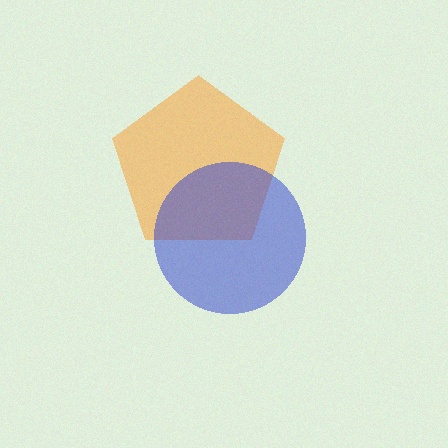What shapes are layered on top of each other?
The layered shapes are: an orange pentagon, a blue circle.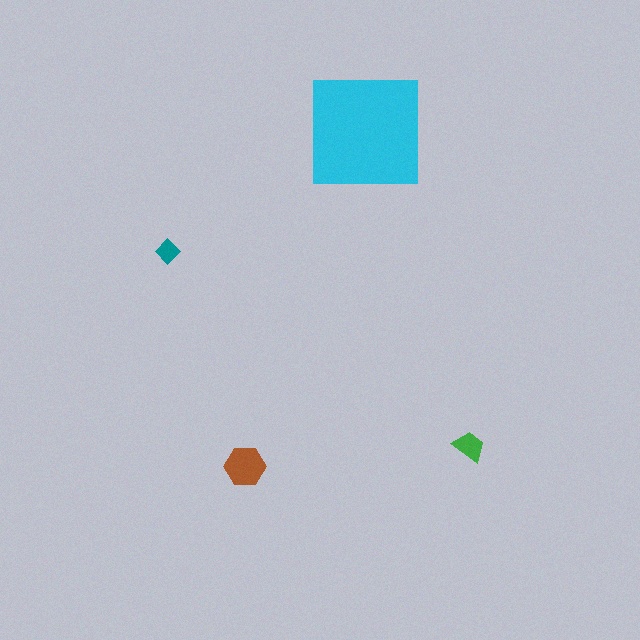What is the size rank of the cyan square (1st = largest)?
1st.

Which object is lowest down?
The brown hexagon is bottommost.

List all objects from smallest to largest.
The teal diamond, the green trapezoid, the brown hexagon, the cyan square.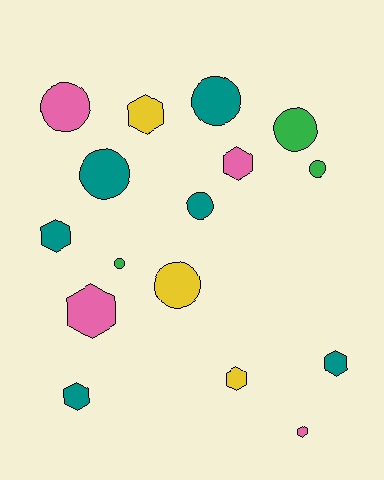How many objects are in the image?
There are 16 objects.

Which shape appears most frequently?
Circle, with 8 objects.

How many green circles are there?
There are 3 green circles.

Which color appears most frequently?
Teal, with 6 objects.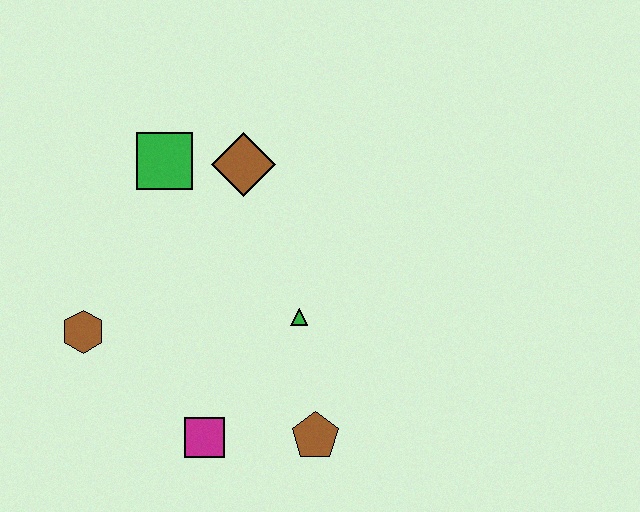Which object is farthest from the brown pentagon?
The green square is farthest from the brown pentagon.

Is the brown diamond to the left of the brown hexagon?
No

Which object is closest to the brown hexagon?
The magenta square is closest to the brown hexagon.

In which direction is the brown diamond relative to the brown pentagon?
The brown diamond is above the brown pentagon.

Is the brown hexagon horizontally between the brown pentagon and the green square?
No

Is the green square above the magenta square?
Yes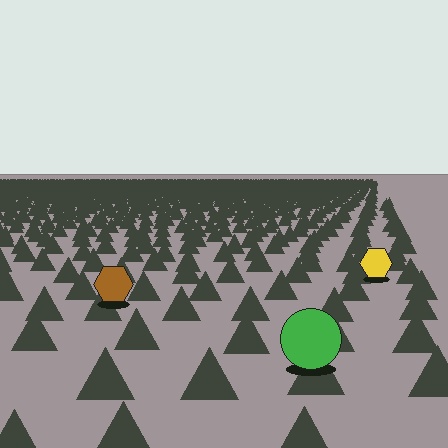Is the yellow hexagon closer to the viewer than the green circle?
No. The green circle is closer — you can tell from the texture gradient: the ground texture is coarser near it.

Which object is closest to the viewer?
The green circle is closest. The texture marks near it are larger and more spread out.